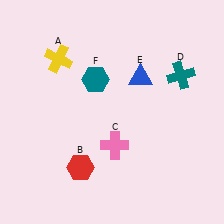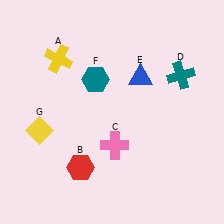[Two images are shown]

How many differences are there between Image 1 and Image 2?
There is 1 difference between the two images.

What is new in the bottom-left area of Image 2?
A yellow diamond (G) was added in the bottom-left area of Image 2.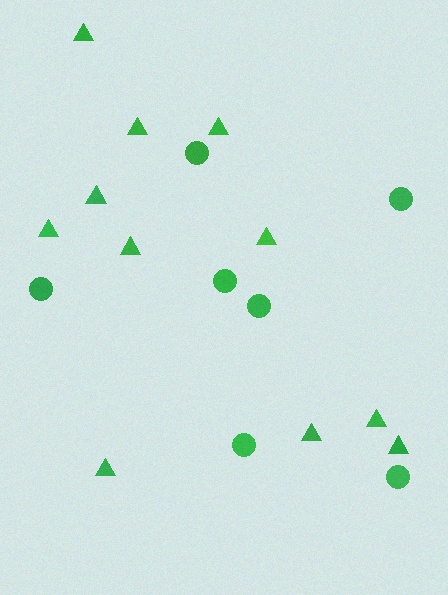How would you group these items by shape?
There are 2 groups: one group of circles (7) and one group of triangles (11).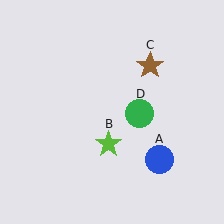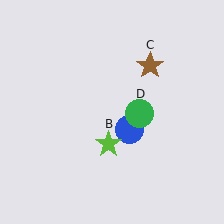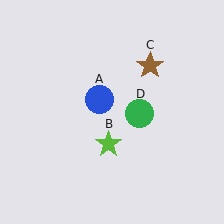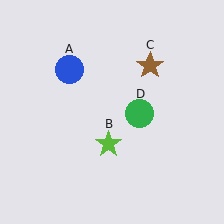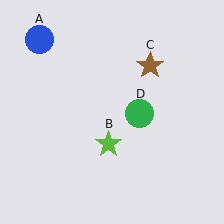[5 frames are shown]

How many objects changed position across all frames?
1 object changed position: blue circle (object A).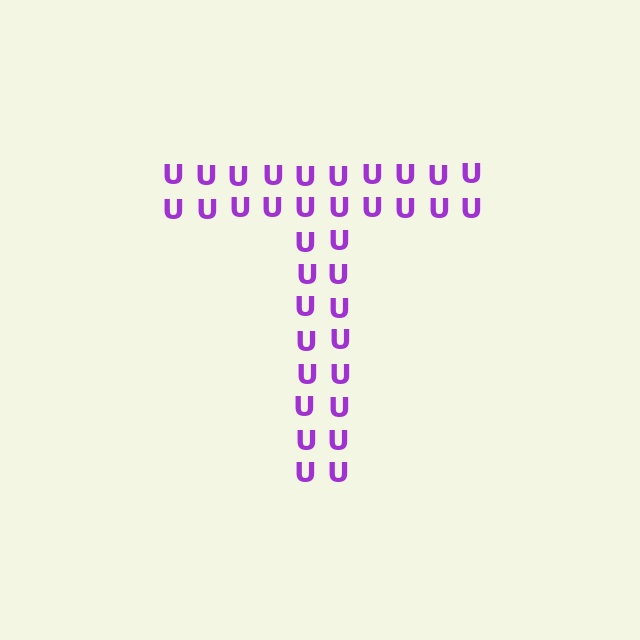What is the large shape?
The large shape is the letter T.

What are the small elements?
The small elements are letter U's.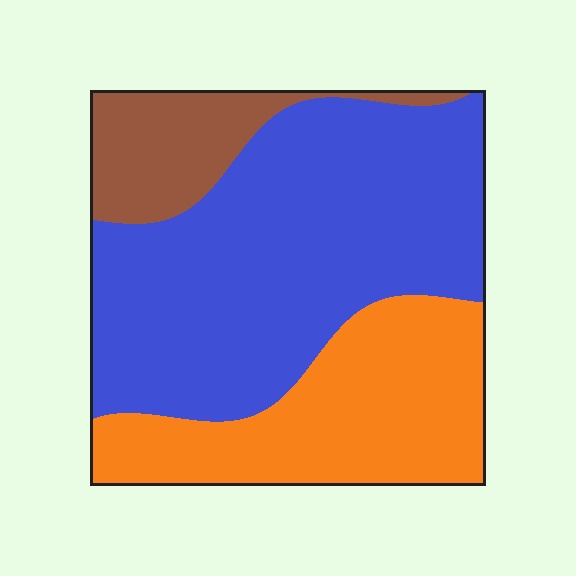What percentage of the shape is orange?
Orange takes up between a sixth and a third of the shape.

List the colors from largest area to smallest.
From largest to smallest: blue, orange, brown.